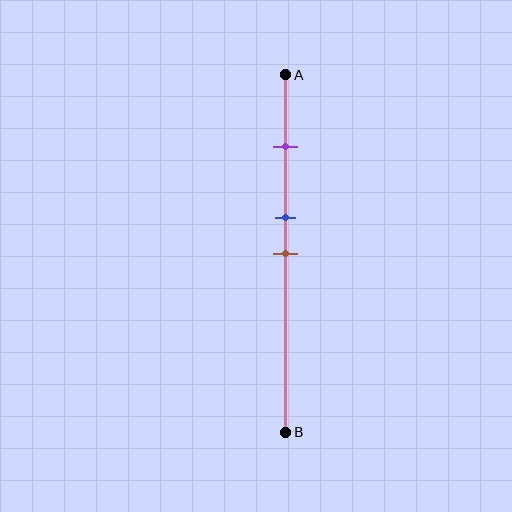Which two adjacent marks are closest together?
The blue and brown marks are the closest adjacent pair.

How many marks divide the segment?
There are 3 marks dividing the segment.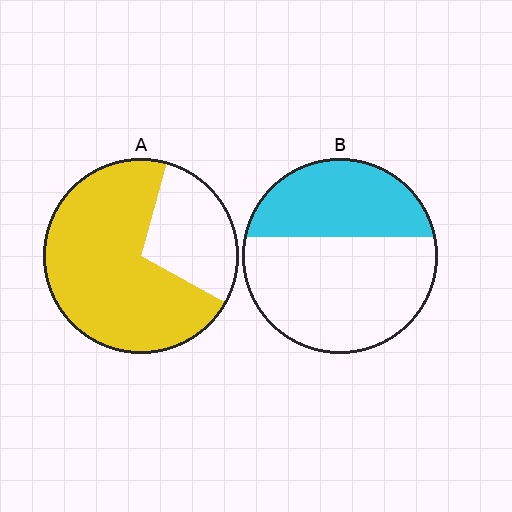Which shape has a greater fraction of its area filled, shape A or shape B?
Shape A.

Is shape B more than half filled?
No.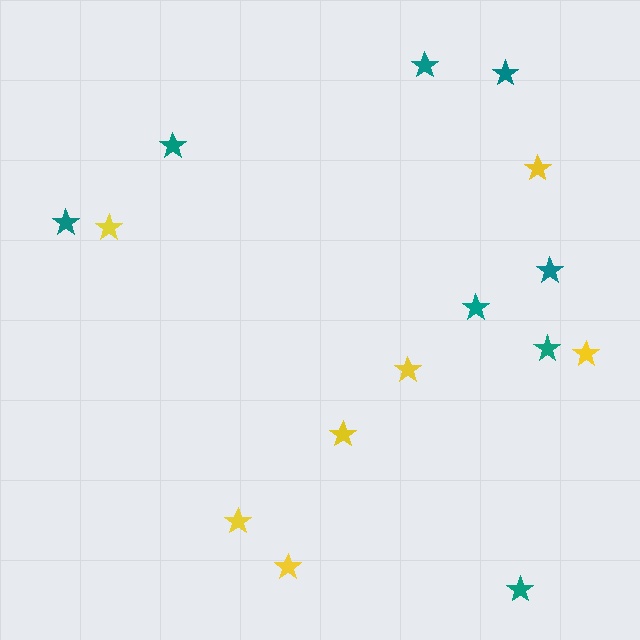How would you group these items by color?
There are 2 groups: one group of yellow stars (7) and one group of teal stars (8).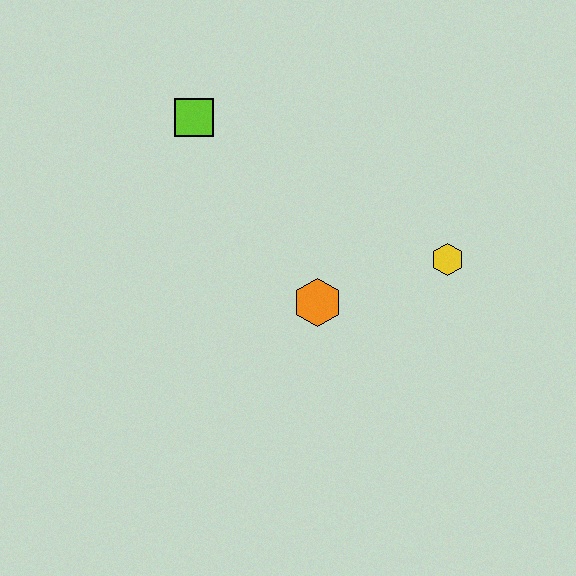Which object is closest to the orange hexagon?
The yellow hexagon is closest to the orange hexagon.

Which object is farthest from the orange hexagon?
The lime square is farthest from the orange hexagon.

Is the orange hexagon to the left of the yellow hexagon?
Yes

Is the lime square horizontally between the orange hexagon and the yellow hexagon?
No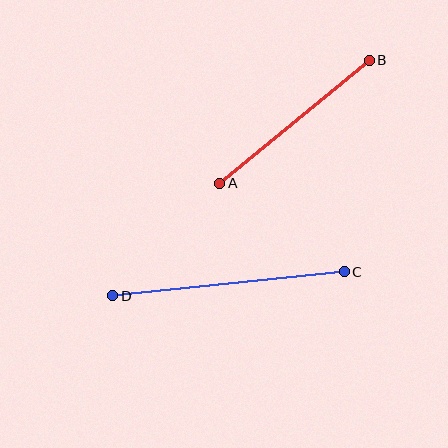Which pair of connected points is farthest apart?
Points C and D are farthest apart.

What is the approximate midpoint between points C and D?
The midpoint is at approximately (229, 284) pixels.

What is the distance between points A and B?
The distance is approximately 194 pixels.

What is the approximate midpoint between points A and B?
The midpoint is at approximately (295, 122) pixels.